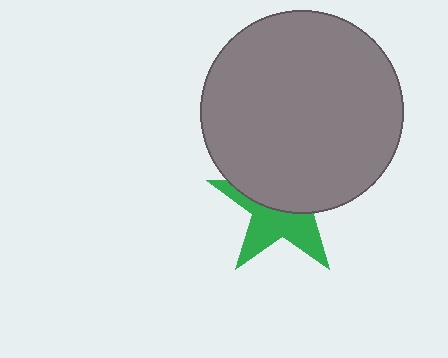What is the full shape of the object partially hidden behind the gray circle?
The partially hidden object is a green star.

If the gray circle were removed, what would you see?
You would see the complete green star.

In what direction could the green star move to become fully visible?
The green star could move down. That would shift it out from behind the gray circle entirely.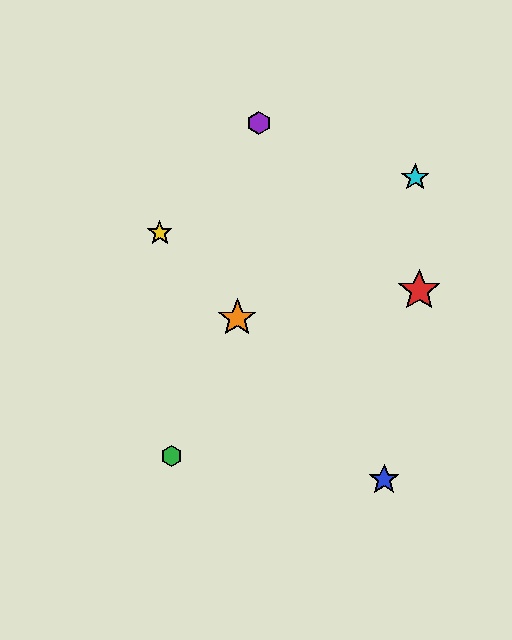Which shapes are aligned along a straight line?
The blue star, the yellow star, the orange star are aligned along a straight line.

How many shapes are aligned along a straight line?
3 shapes (the blue star, the yellow star, the orange star) are aligned along a straight line.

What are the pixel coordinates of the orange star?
The orange star is at (237, 318).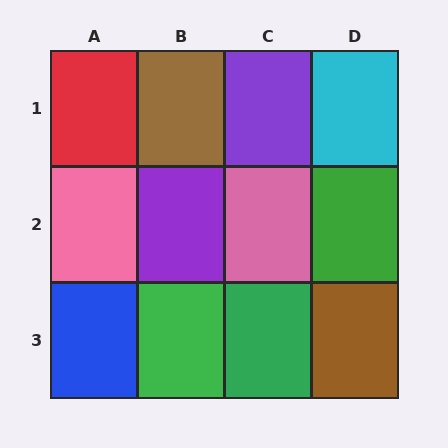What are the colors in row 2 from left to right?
Pink, purple, pink, green.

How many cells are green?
3 cells are green.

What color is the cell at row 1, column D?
Cyan.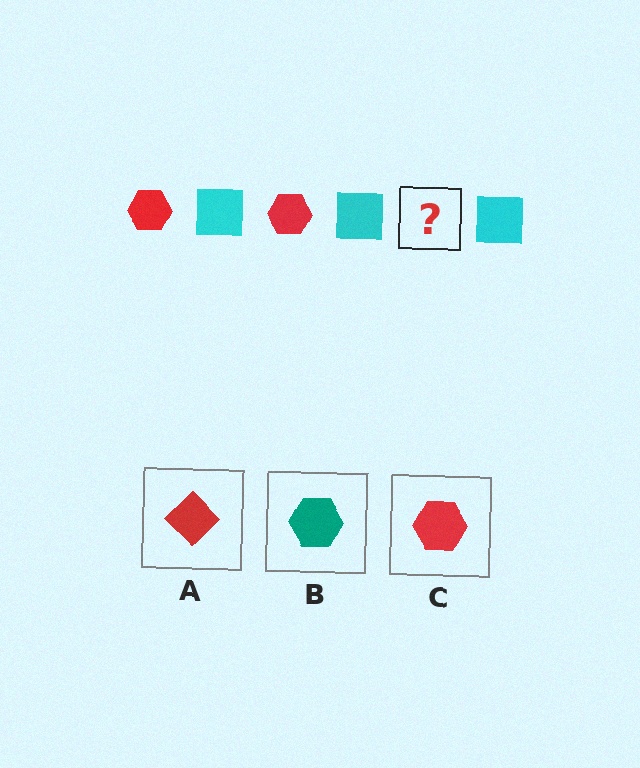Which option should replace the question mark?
Option C.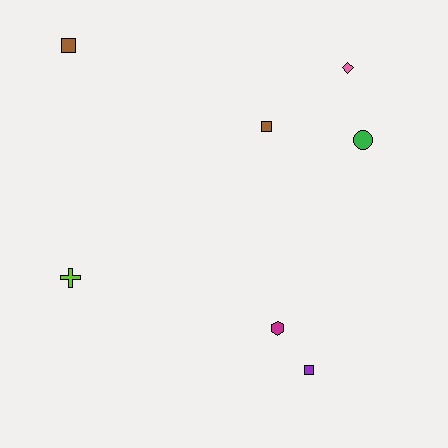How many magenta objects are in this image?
There is 1 magenta object.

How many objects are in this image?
There are 7 objects.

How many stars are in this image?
There are no stars.